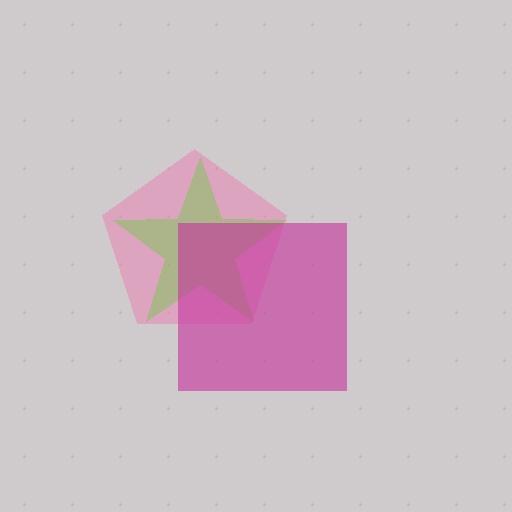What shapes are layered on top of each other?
The layered shapes are: a pink pentagon, a lime star, a magenta square.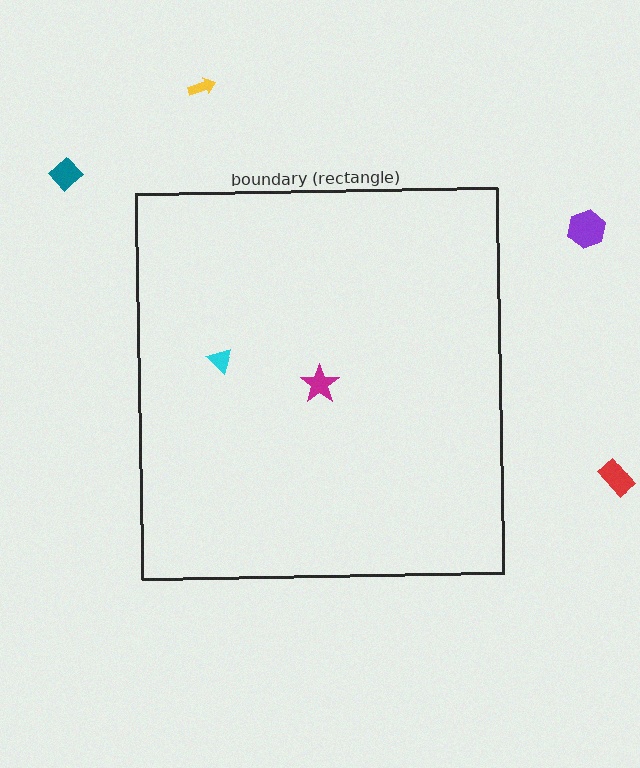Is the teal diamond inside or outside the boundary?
Outside.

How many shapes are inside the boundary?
2 inside, 4 outside.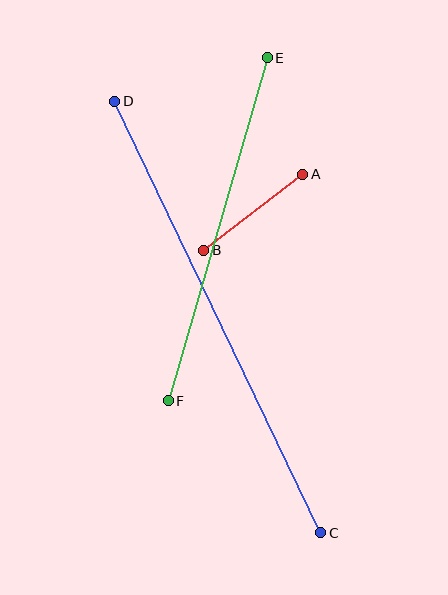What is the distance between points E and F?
The distance is approximately 357 pixels.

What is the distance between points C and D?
The distance is approximately 478 pixels.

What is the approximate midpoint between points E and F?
The midpoint is at approximately (218, 229) pixels.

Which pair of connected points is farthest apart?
Points C and D are farthest apart.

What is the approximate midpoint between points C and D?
The midpoint is at approximately (218, 317) pixels.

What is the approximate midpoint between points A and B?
The midpoint is at approximately (253, 212) pixels.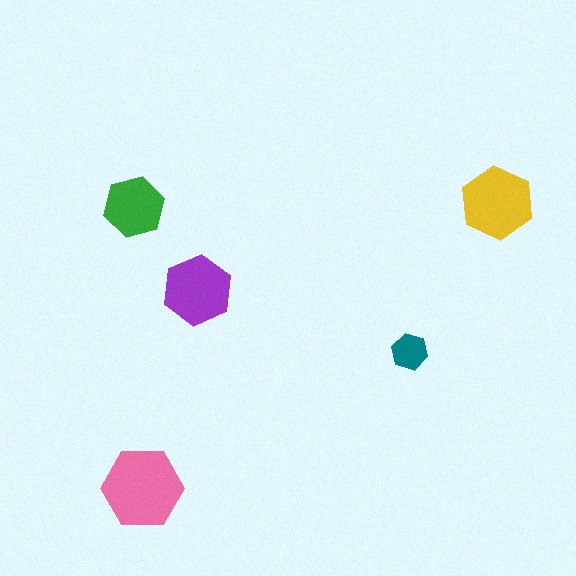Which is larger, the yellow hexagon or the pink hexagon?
The pink one.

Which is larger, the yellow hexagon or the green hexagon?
The yellow one.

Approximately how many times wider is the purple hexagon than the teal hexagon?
About 2 times wider.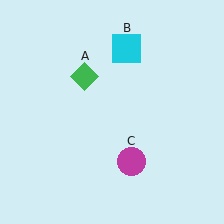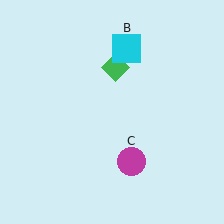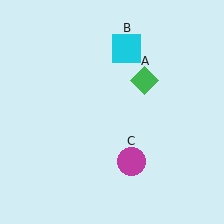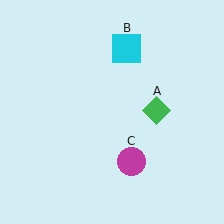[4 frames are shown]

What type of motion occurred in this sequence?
The green diamond (object A) rotated clockwise around the center of the scene.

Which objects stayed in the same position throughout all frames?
Cyan square (object B) and magenta circle (object C) remained stationary.